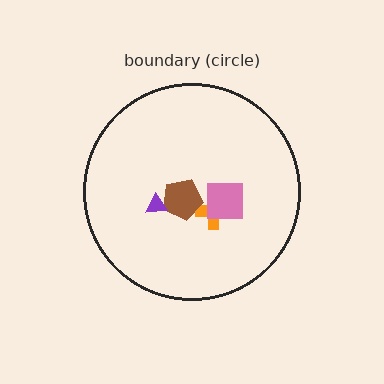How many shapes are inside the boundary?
4 inside, 0 outside.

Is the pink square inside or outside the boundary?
Inside.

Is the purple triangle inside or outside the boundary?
Inside.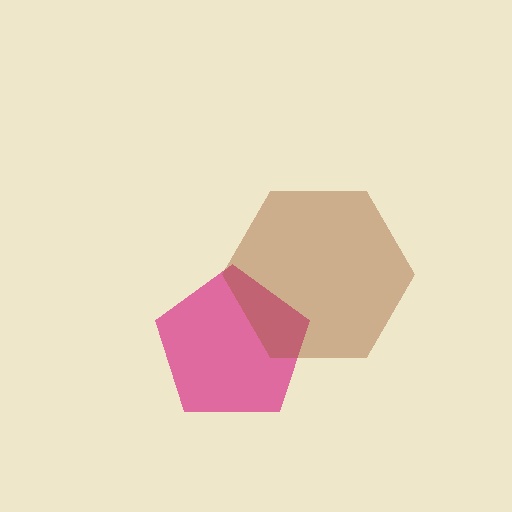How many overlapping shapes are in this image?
There are 2 overlapping shapes in the image.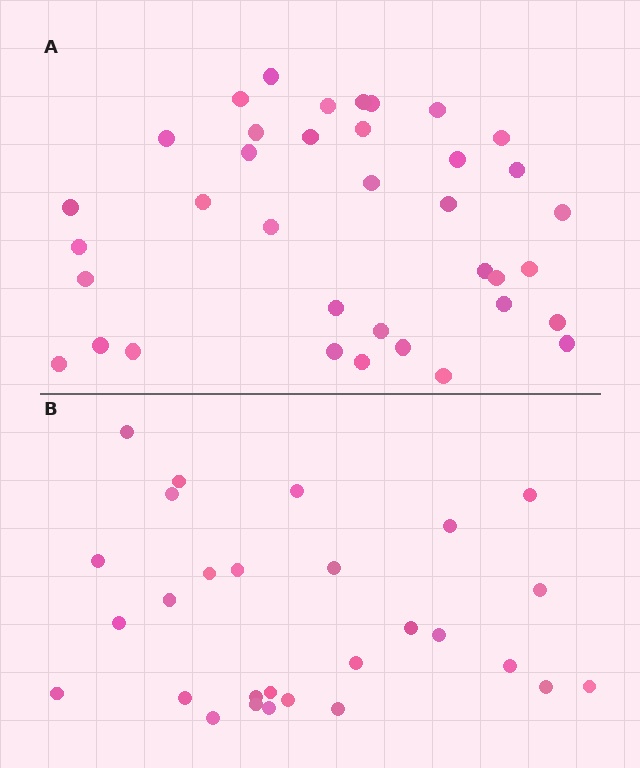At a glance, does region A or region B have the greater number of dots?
Region A (the top region) has more dots.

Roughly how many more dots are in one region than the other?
Region A has roughly 8 or so more dots than region B.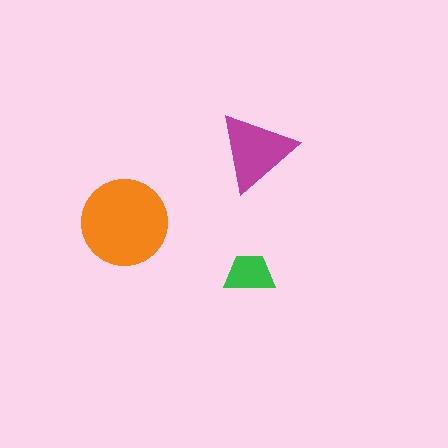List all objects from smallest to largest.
The green trapezoid, the magenta triangle, the orange circle.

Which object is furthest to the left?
The orange circle is leftmost.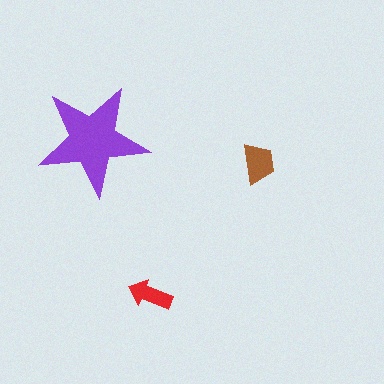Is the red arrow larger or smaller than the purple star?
Smaller.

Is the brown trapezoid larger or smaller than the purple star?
Smaller.